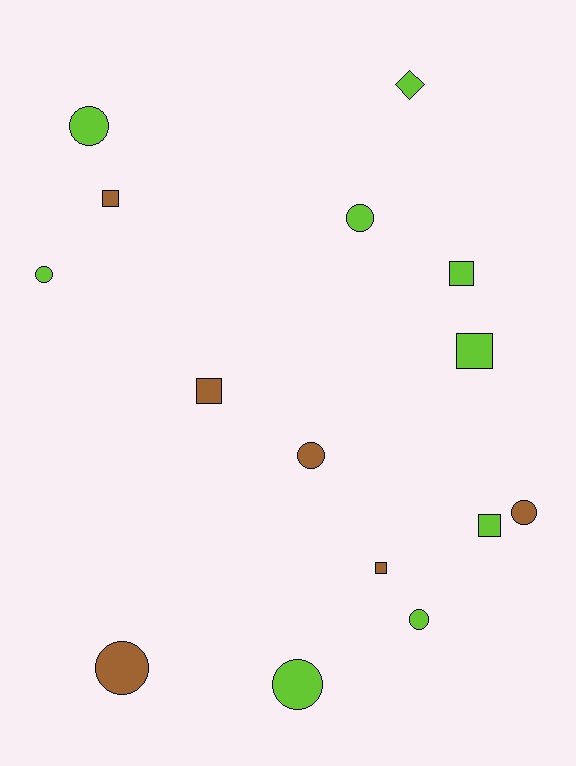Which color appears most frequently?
Lime, with 9 objects.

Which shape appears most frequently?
Circle, with 8 objects.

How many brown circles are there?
There are 3 brown circles.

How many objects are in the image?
There are 15 objects.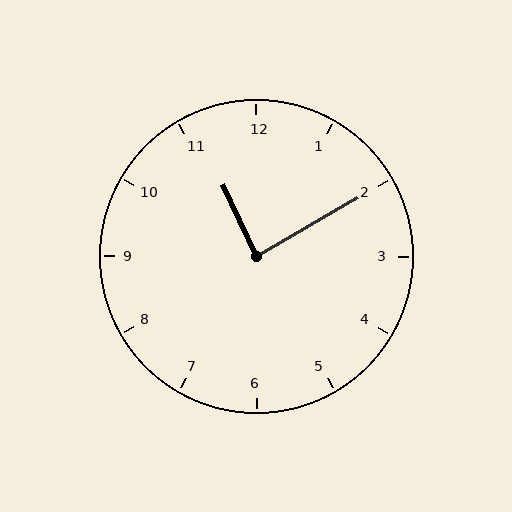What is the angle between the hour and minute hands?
Approximately 85 degrees.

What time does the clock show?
11:10.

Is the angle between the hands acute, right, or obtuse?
It is right.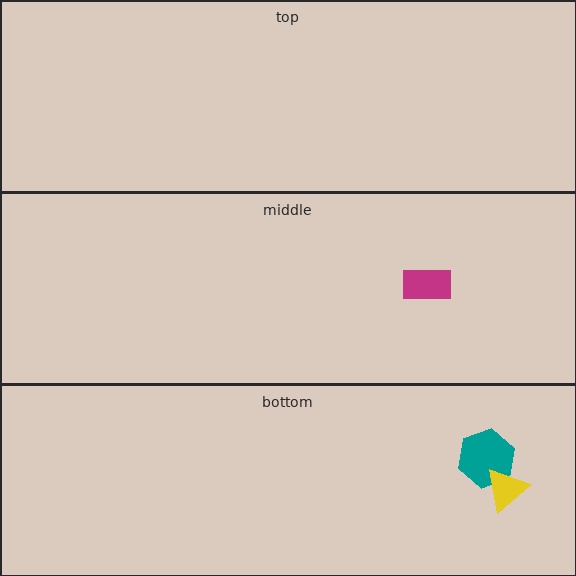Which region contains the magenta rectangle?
The middle region.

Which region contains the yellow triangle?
The bottom region.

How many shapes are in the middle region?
1.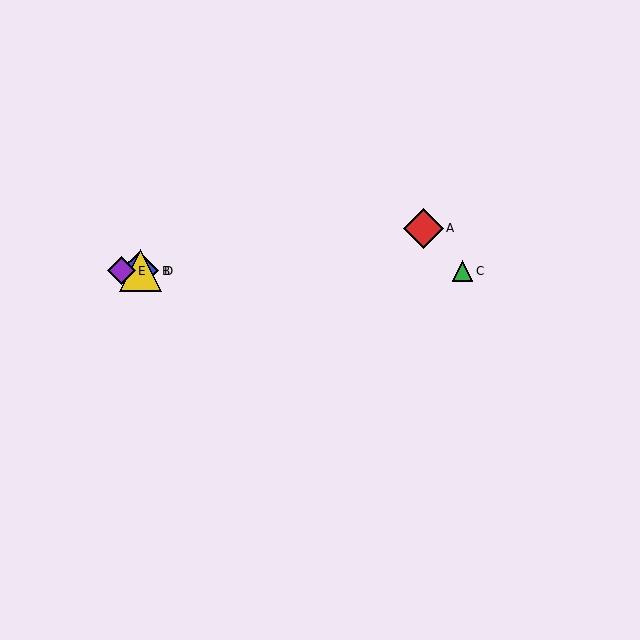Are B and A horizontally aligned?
No, B is at y≈271 and A is at y≈228.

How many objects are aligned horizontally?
4 objects (B, C, D, E) are aligned horizontally.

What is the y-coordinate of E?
Object E is at y≈271.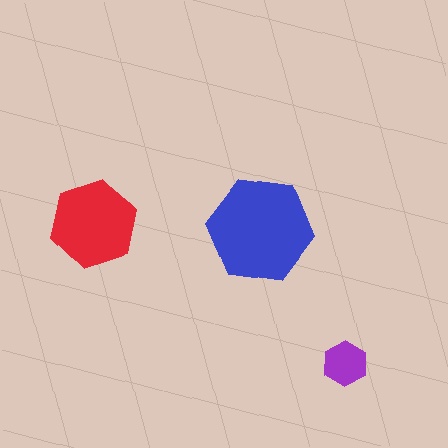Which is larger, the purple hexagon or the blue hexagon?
The blue one.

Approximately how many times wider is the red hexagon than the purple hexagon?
About 2 times wider.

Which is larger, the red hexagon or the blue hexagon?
The blue one.